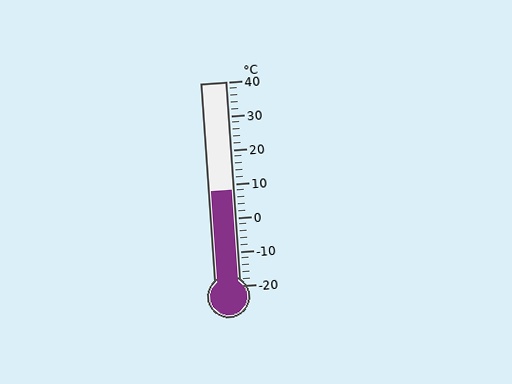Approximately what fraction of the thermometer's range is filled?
The thermometer is filled to approximately 45% of its range.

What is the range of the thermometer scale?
The thermometer scale ranges from -20°C to 40°C.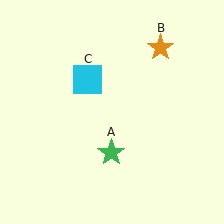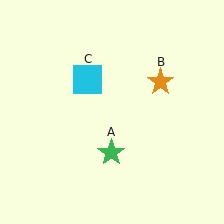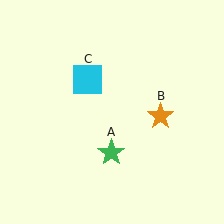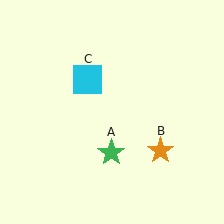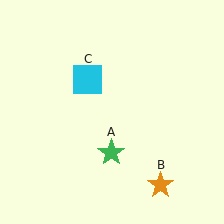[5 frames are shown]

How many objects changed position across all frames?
1 object changed position: orange star (object B).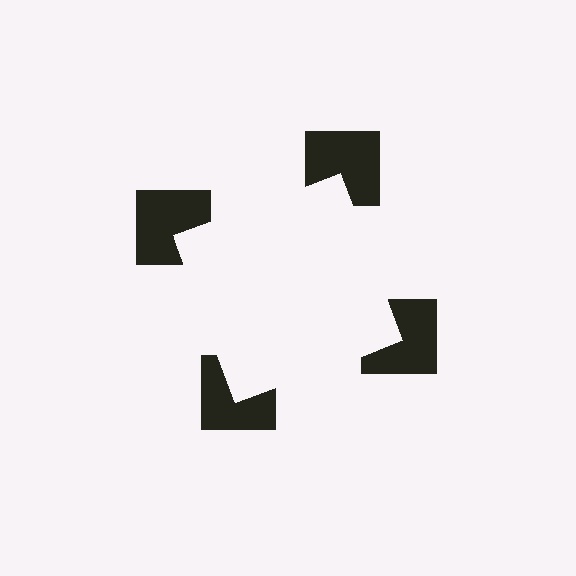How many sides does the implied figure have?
4 sides.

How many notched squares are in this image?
There are 4 — one at each vertex of the illusory square.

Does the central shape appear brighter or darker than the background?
It typically appears slightly brighter than the background, even though no actual brightness change is drawn.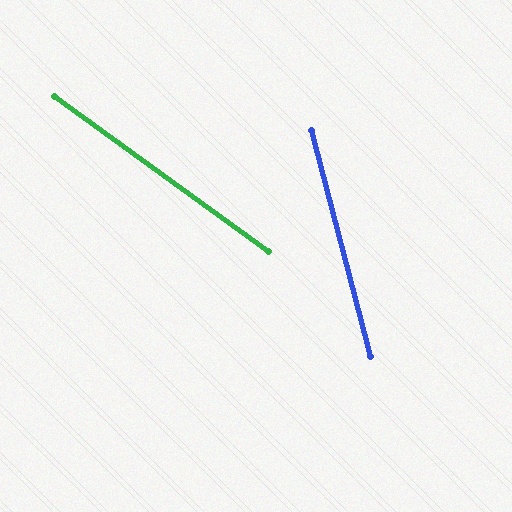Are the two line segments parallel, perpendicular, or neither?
Neither parallel nor perpendicular — they differ by about 39°.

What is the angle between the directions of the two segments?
Approximately 39 degrees.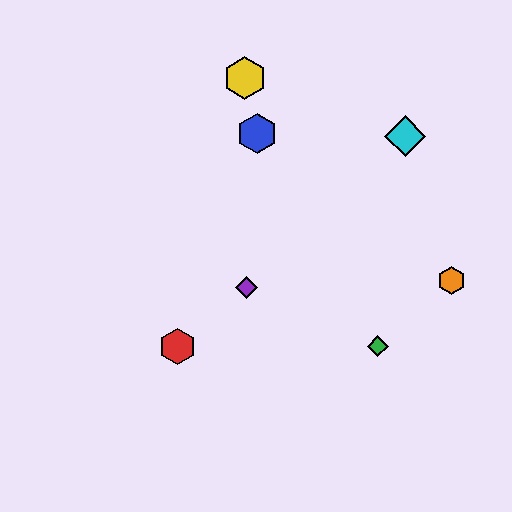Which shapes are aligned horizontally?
The red hexagon, the green diamond are aligned horizontally.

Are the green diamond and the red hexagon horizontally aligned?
Yes, both are at y≈346.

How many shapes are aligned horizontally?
2 shapes (the red hexagon, the green diamond) are aligned horizontally.